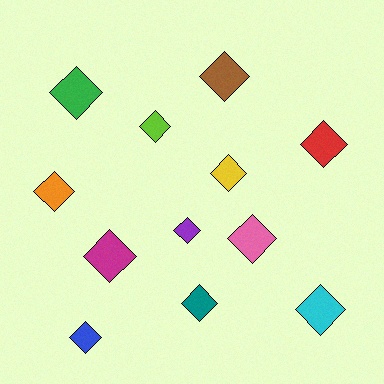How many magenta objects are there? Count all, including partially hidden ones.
There is 1 magenta object.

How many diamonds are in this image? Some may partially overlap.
There are 12 diamonds.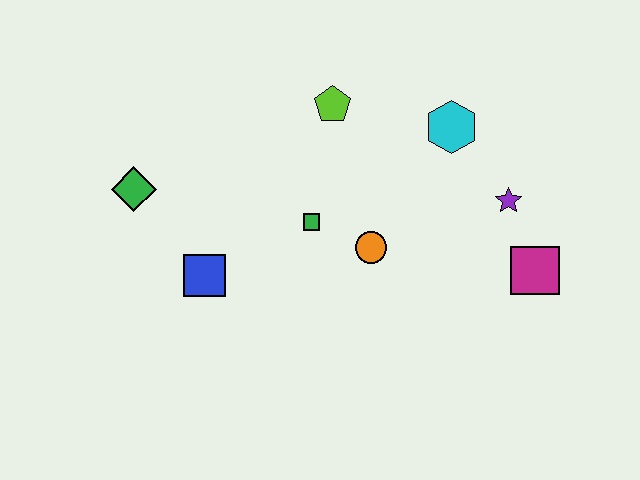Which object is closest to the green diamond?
The blue square is closest to the green diamond.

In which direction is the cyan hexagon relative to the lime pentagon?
The cyan hexagon is to the right of the lime pentagon.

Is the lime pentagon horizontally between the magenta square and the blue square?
Yes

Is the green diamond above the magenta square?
Yes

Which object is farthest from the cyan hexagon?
The green diamond is farthest from the cyan hexagon.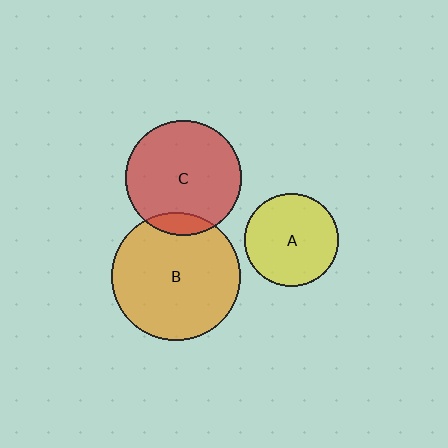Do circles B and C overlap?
Yes.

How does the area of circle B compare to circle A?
Approximately 1.9 times.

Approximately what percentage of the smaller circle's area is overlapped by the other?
Approximately 10%.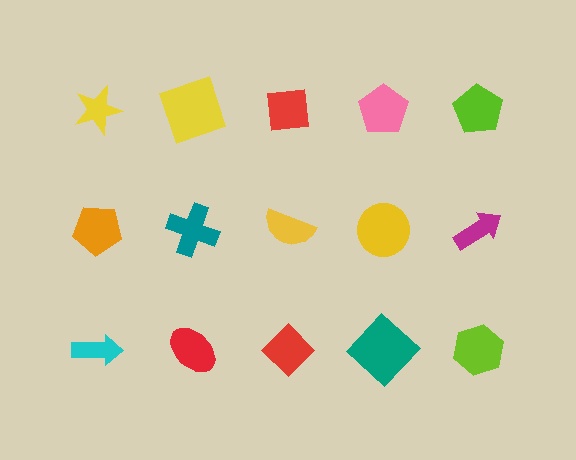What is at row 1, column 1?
A yellow star.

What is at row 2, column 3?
A yellow semicircle.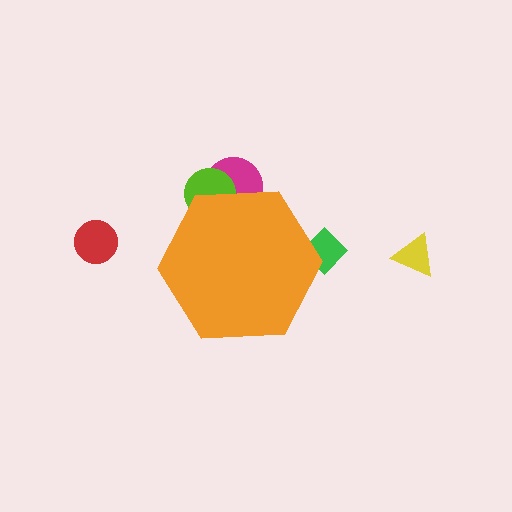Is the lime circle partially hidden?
Yes, the lime circle is partially hidden behind the orange hexagon.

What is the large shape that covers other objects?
An orange hexagon.